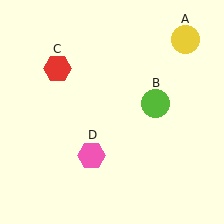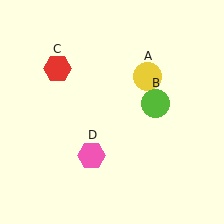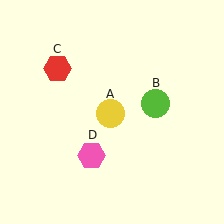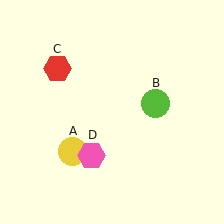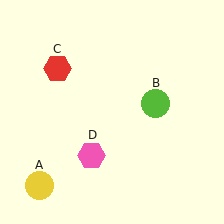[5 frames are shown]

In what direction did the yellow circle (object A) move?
The yellow circle (object A) moved down and to the left.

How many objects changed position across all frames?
1 object changed position: yellow circle (object A).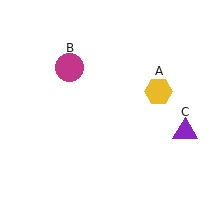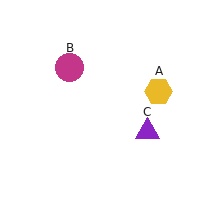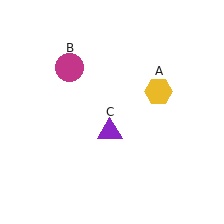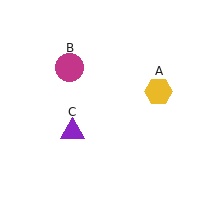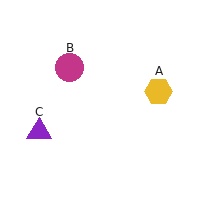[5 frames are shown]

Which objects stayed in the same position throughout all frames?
Yellow hexagon (object A) and magenta circle (object B) remained stationary.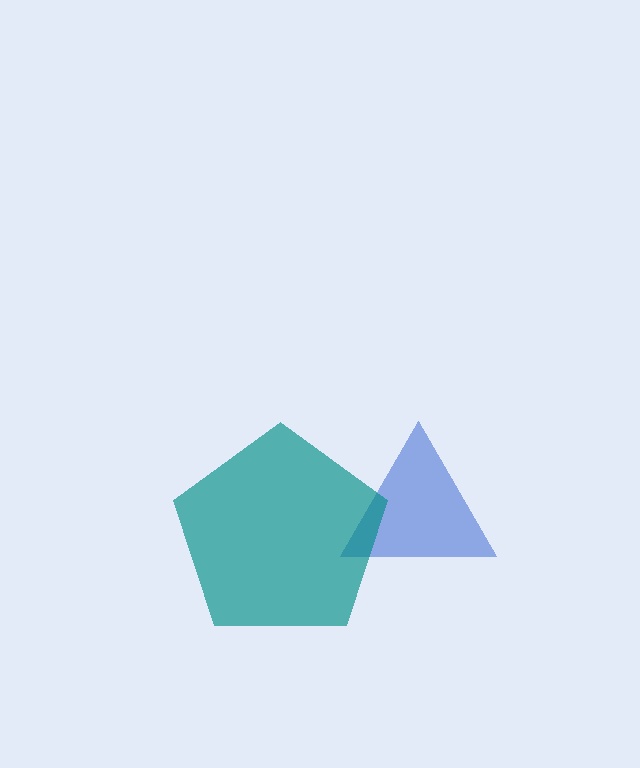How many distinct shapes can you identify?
There are 2 distinct shapes: a blue triangle, a teal pentagon.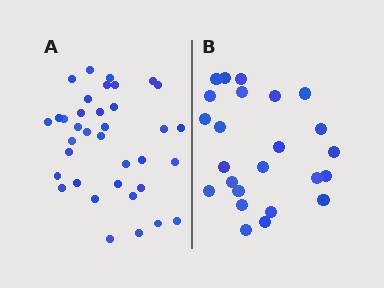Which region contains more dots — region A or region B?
Region A (the left region) has more dots.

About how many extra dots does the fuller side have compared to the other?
Region A has roughly 12 or so more dots than region B.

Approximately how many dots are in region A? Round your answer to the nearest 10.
About 40 dots. (The exact count is 36, which rounds to 40.)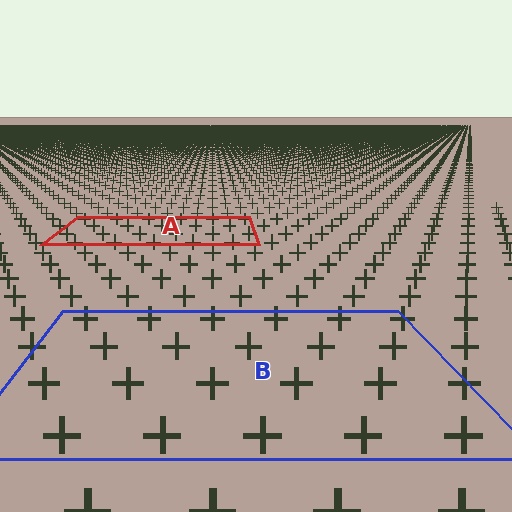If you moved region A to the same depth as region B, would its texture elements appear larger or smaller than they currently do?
They would appear larger. At a closer depth, the same texture elements are projected at a bigger on-screen size.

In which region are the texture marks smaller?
The texture marks are smaller in region A, because it is farther away.